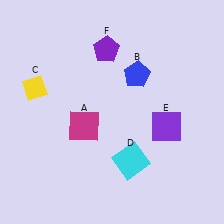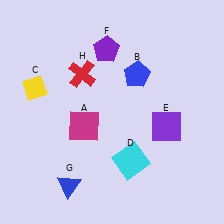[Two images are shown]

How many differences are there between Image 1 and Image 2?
There are 2 differences between the two images.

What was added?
A blue triangle (G), a red cross (H) were added in Image 2.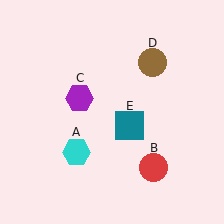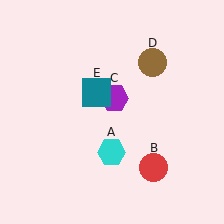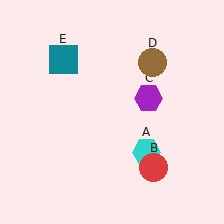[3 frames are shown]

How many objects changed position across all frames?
3 objects changed position: cyan hexagon (object A), purple hexagon (object C), teal square (object E).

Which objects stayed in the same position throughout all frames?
Red circle (object B) and brown circle (object D) remained stationary.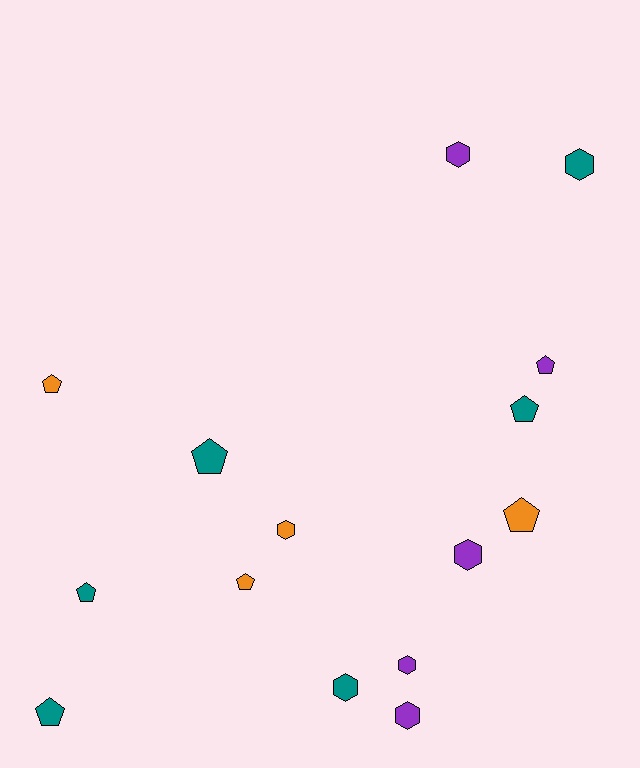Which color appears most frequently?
Teal, with 6 objects.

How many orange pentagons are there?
There are 3 orange pentagons.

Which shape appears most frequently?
Pentagon, with 8 objects.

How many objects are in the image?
There are 15 objects.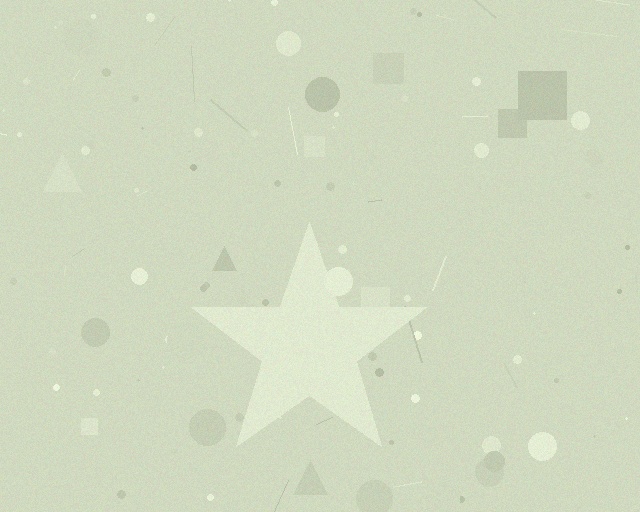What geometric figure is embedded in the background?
A star is embedded in the background.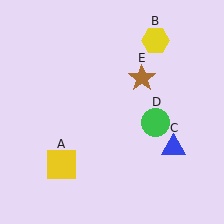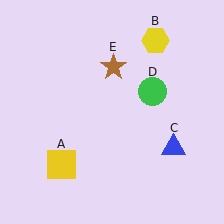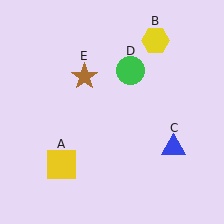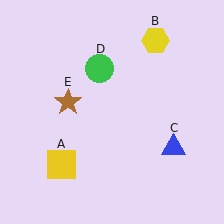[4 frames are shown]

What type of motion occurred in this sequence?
The green circle (object D), brown star (object E) rotated counterclockwise around the center of the scene.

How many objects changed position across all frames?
2 objects changed position: green circle (object D), brown star (object E).